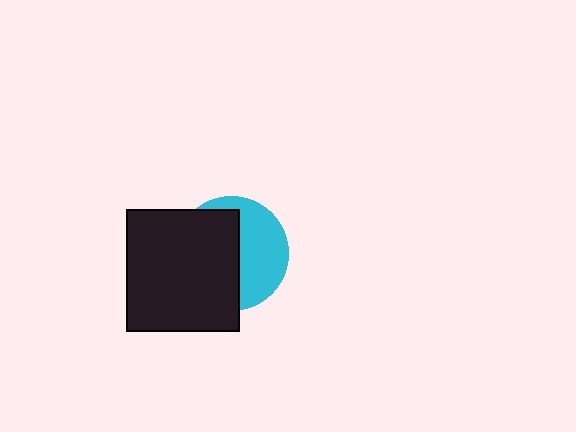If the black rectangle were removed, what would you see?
You would see the complete cyan circle.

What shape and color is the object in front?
The object in front is a black rectangle.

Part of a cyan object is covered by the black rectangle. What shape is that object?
It is a circle.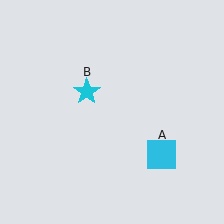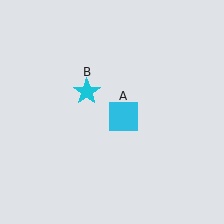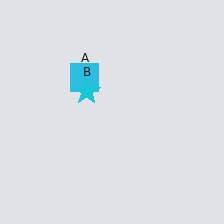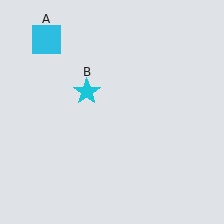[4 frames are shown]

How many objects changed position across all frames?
1 object changed position: cyan square (object A).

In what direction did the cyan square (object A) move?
The cyan square (object A) moved up and to the left.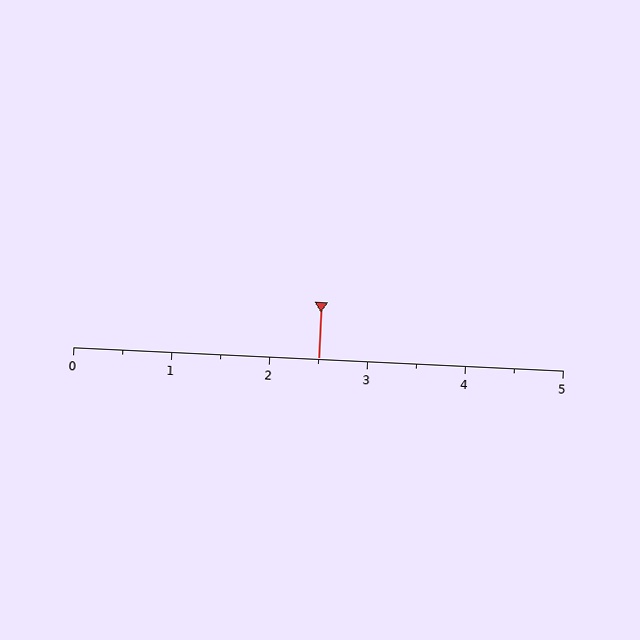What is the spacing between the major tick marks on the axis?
The major ticks are spaced 1 apart.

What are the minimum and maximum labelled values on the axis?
The axis runs from 0 to 5.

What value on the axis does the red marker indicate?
The marker indicates approximately 2.5.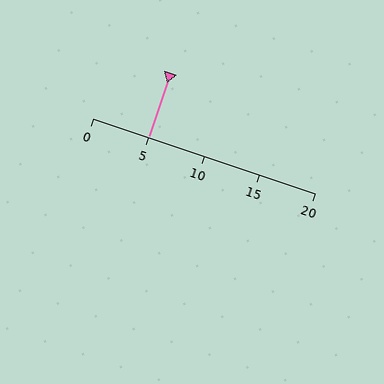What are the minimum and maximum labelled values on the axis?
The axis runs from 0 to 20.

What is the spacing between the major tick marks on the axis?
The major ticks are spaced 5 apart.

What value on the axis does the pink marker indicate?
The marker indicates approximately 5.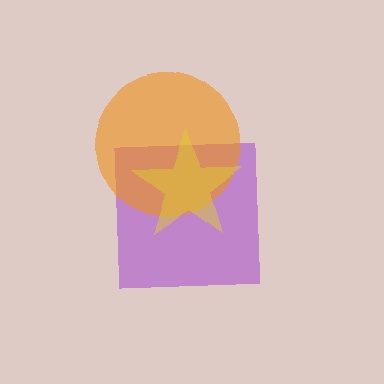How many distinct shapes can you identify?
There are 3 distinct shapes: a purple square, an orange circle, a yellow star.